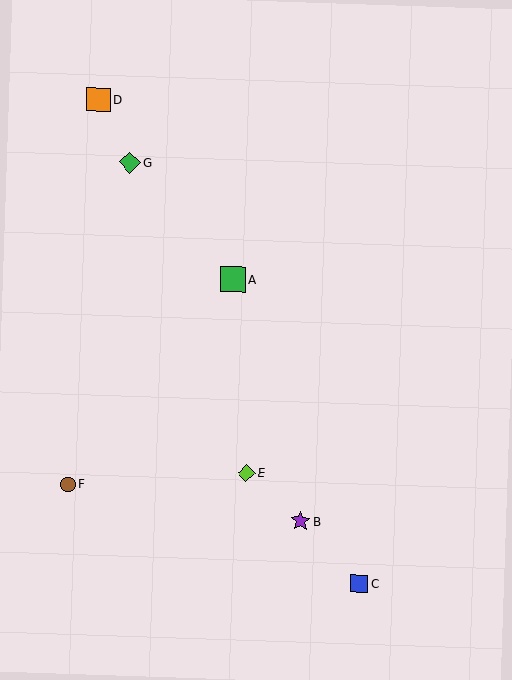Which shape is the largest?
The green square (labeled A) is the largest.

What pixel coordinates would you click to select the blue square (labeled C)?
Click at (359, 583) to select the blue square C.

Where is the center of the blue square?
The center of the blue square is at (359, 583).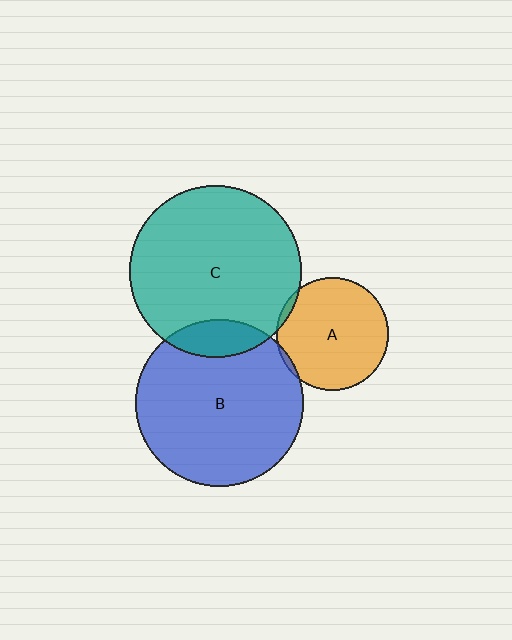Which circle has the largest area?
Circle C (teal).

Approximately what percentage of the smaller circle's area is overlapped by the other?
Approximately 5%.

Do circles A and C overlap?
Yes.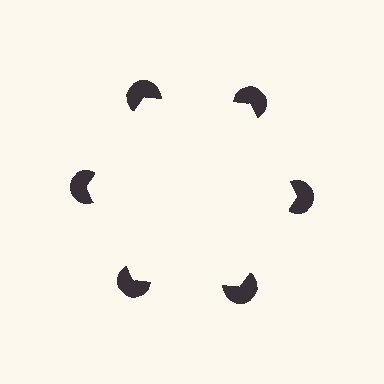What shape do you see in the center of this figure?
An illusory hexagon — its edges are inferred from the aligned wedge cuts in the pac-man discs, not physically drawn.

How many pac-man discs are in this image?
There are 6 — one at each vertex of the illusory hexagon.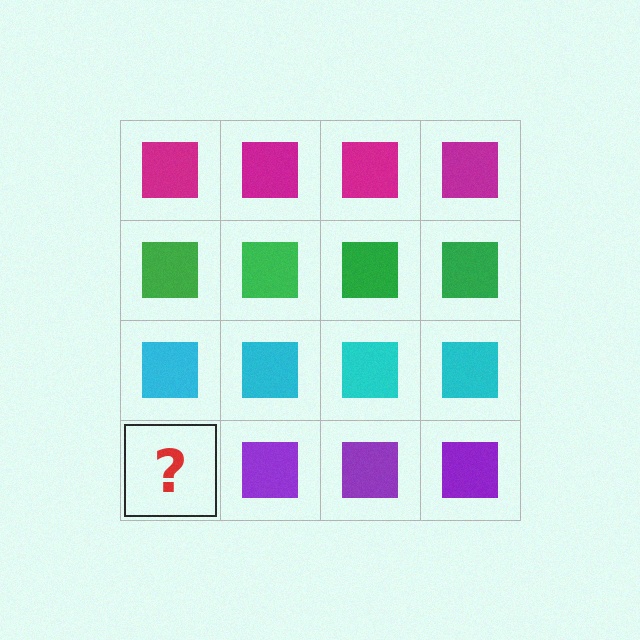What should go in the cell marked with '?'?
The missing cell should contain a purple square.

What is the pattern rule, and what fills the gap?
The rule is that each row has a consistent color. The gap should be filled with a purple square.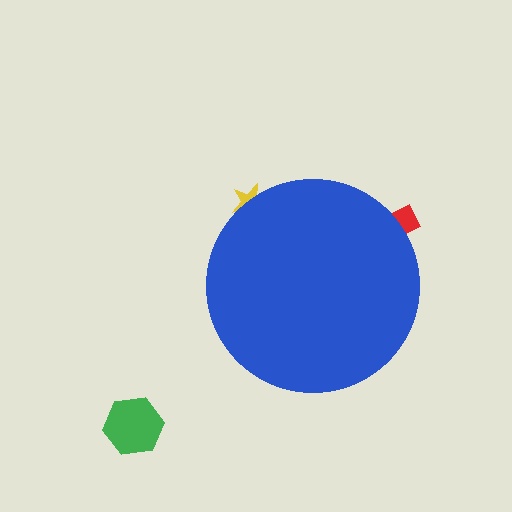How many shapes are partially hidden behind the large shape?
2 shapes are partially hidden.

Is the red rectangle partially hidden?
Yes, the red rectangle is partially hidden behind the blue circle.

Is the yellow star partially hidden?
Yes, the yellow star is partially hidden behind the blue circle.